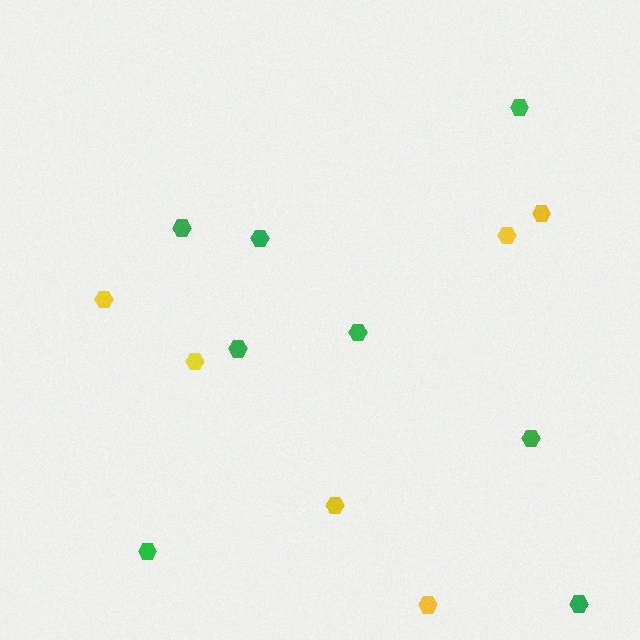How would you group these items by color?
There are 2 groups: one group of yellow hexagons (6) and one group of green hexagons (8).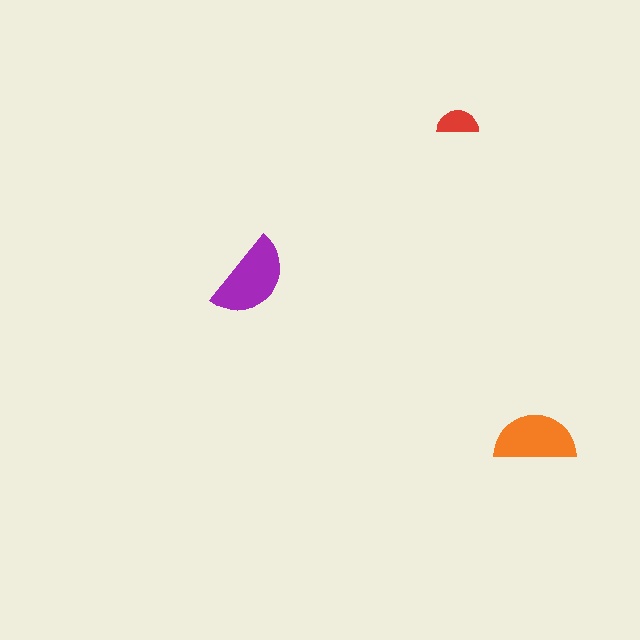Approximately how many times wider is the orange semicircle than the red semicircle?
About 2 times wider.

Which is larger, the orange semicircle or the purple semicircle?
The purple one.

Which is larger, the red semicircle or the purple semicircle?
The purple one.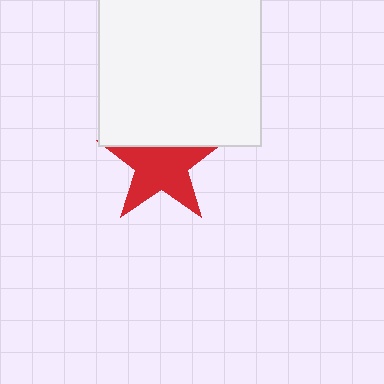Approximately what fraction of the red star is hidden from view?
Roughly 31% of the red star is hidden behind the white square.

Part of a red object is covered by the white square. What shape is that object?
It is a star.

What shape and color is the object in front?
The object in front is a white square.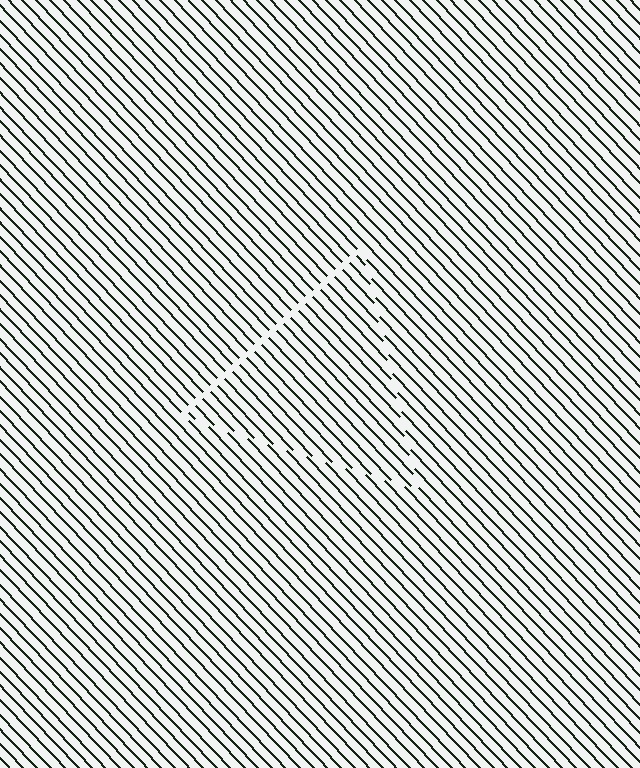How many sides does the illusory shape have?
3 sides — the line-ends trace a triangle.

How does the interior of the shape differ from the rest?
The interior of the shape contains the same grating, shifted by half a period — the contour is defined by the phase discontinuity where line-ends from the inner and outer gratings abut.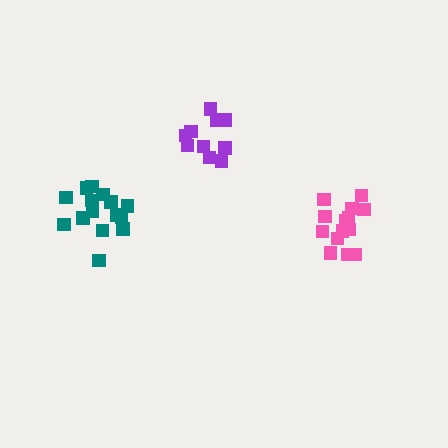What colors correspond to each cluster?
The clusters are colored: pink, teal, purple.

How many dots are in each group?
Group 1: 14 dots, Group 2: 15 dots, Group 3: 10 dots (39 total).